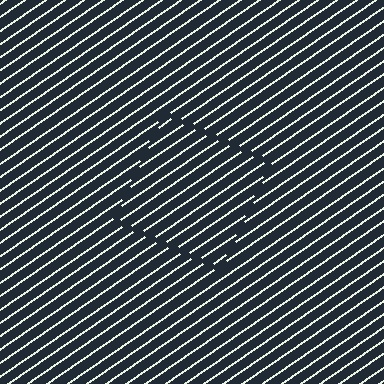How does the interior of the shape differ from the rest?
The interior of the shape contains the same grating, shifted by half a period — the contour is defined by the phase discontinuity where line-ends from the inner and outer gratings abut.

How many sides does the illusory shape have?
4 sides — the line-ends trace a square.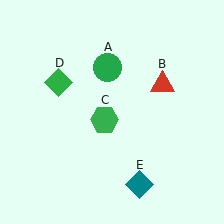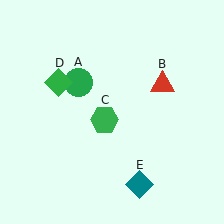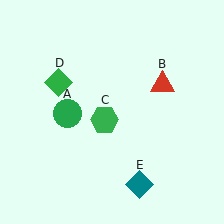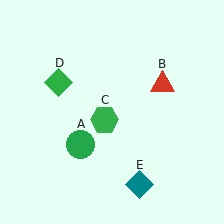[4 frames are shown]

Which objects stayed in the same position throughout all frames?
Red triangle (object B) and green hexagon (object C) and green diamond (object D) and teal diamond (object E) remained stationary.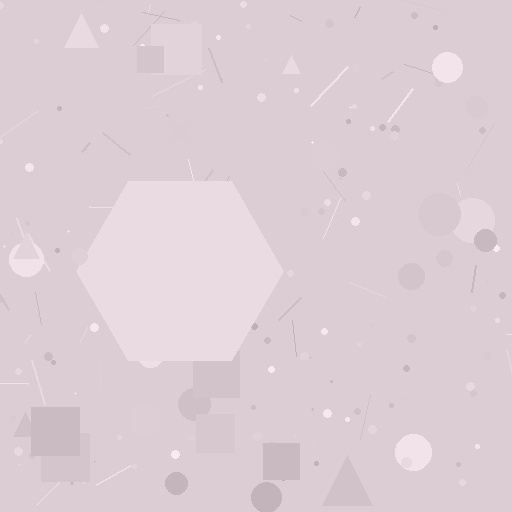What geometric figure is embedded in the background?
A hexagon is embedded in the background.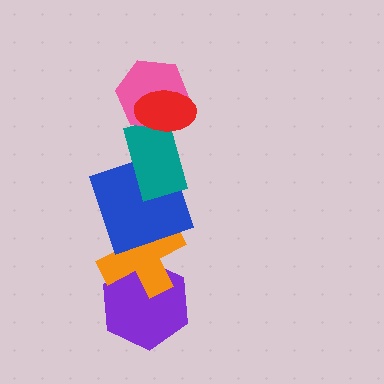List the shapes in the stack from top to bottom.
From top to bottom: the red ellipse, the pink hexagon, the teal rectangle, the blue square, the orange cross, the purple hexagon.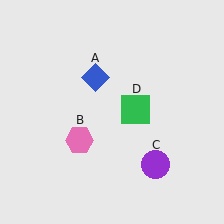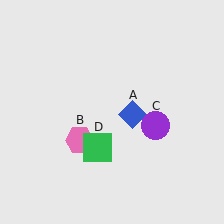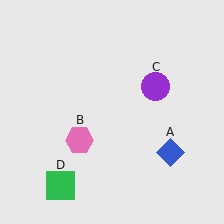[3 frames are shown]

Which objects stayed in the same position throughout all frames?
Pink hexagon (object B) remained stationary.